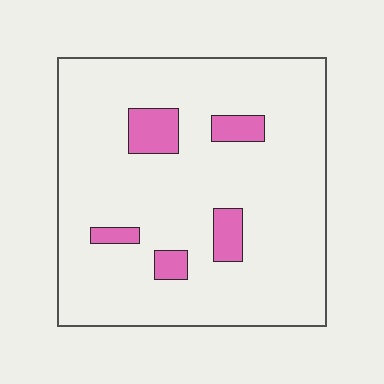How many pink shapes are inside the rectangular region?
5.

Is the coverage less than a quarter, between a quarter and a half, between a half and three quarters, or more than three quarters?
Less than a quarter.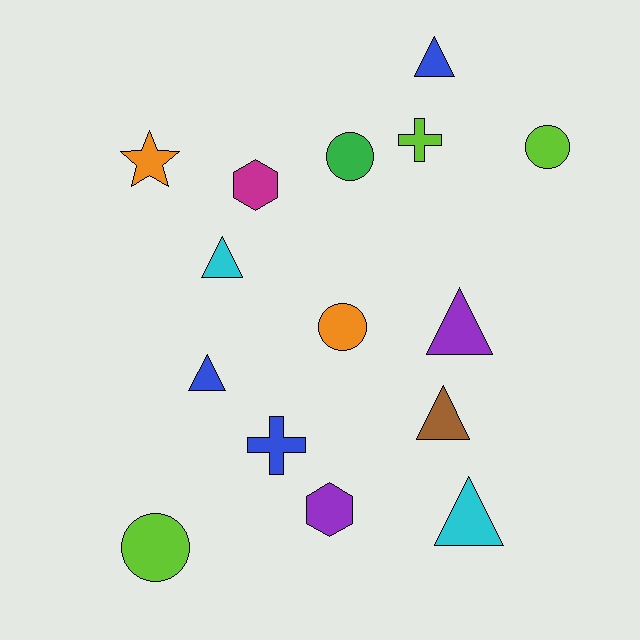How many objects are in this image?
There are 15 objects.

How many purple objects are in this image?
There are 2 purple objects.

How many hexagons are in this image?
There are 2 hexagons.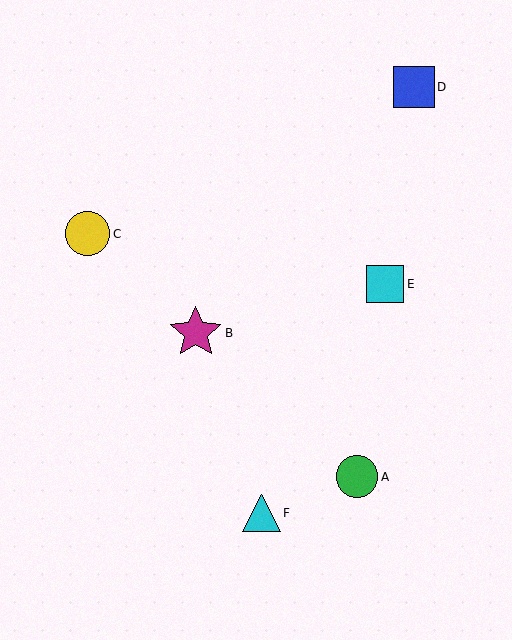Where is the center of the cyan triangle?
The center of the cyan triangle is at (261, 513).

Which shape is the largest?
The magenta star (labeled B) is the largest.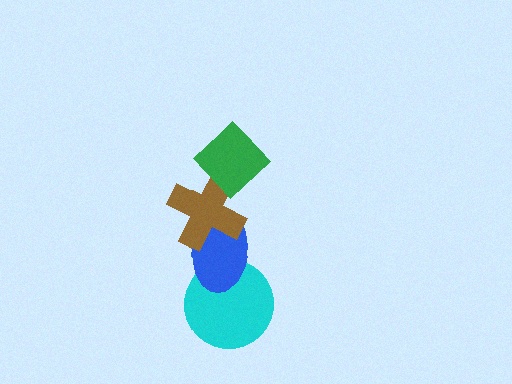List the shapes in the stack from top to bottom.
From top to bottom: the green diamond, the brown cross, the blue ellipse, the cyan circle.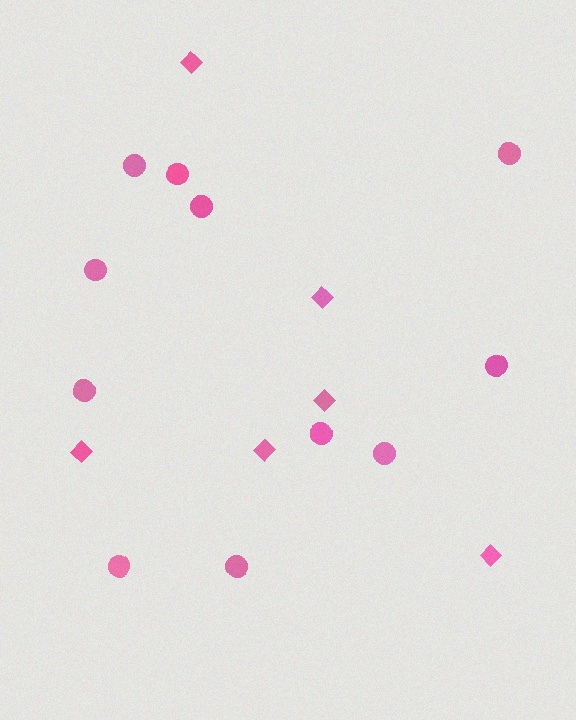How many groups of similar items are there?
There are 2 groups: one group of circles (11) and one group of diamonds (6).